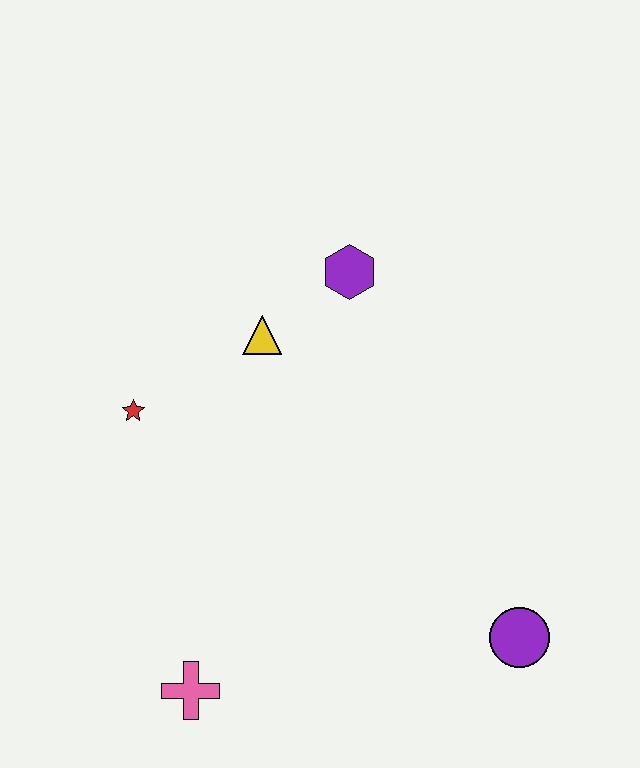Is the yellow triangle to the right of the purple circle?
No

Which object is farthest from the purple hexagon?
The pink cross is farthest from the purple hexagon.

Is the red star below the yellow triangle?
Yes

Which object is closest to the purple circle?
The pink cross is closest to the purple circle.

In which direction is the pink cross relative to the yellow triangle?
The pink cross is below the yellow triangle.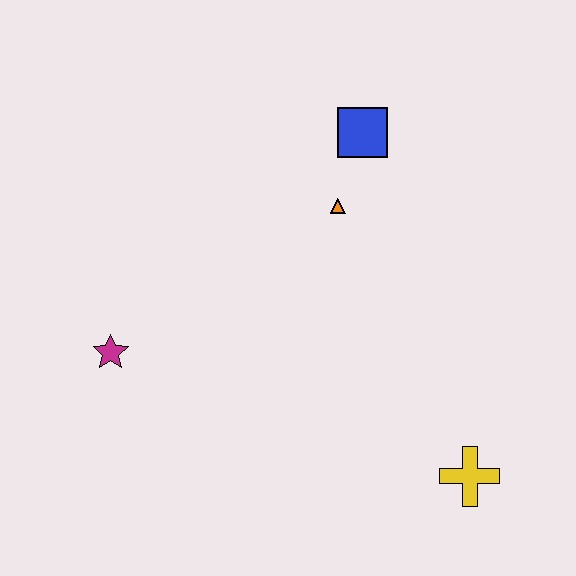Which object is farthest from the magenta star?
The yellow cross is farthest from the magenta star.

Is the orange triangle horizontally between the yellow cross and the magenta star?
Yes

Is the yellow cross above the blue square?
No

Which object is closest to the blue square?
The orange triangle is closest to the blue square.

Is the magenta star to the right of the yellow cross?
No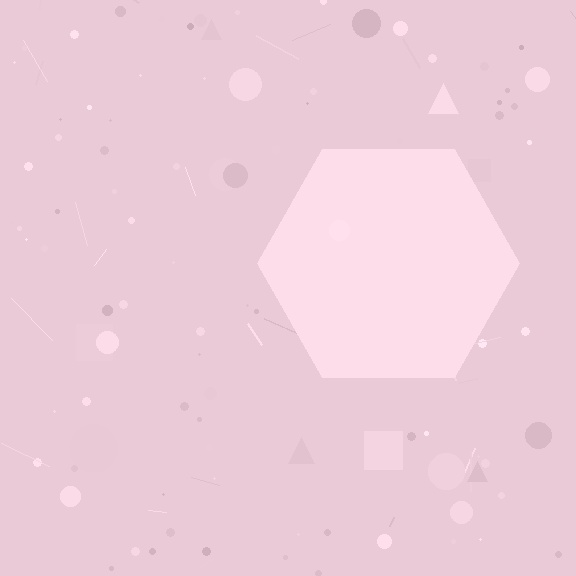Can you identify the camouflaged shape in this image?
The camouflaged shape is a hexagon.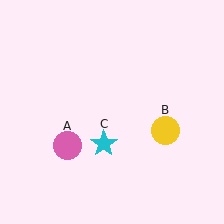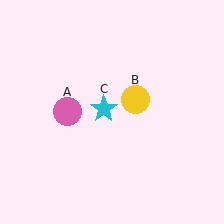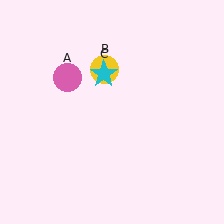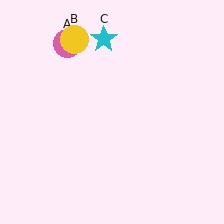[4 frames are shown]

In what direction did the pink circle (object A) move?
The pink circle (object A) moved up.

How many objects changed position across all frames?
3 objects changed position: pink circle (object A), yellow circle (object B), cyan star (object C).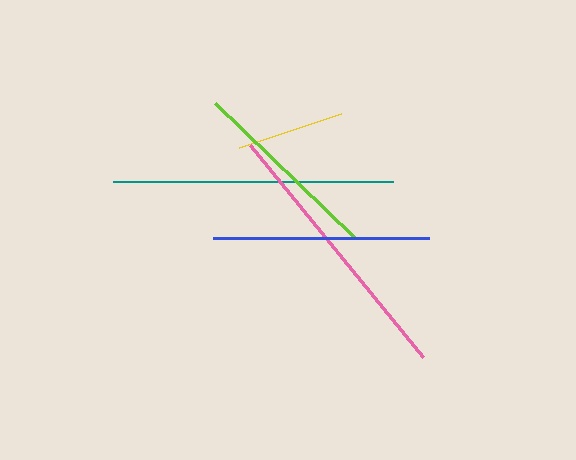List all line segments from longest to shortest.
From longest to shortest: teal, pink, blue, lime, yellow.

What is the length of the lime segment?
The lime segment is approximately 193 pixels long.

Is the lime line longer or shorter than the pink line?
The pink line is longer than the lime line.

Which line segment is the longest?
The teal line is the longest at approximately 279 pixels.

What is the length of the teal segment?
The teal segment is approximately 279 pixels long.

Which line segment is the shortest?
The yellow line is the shortest at approximately 108 pixels.